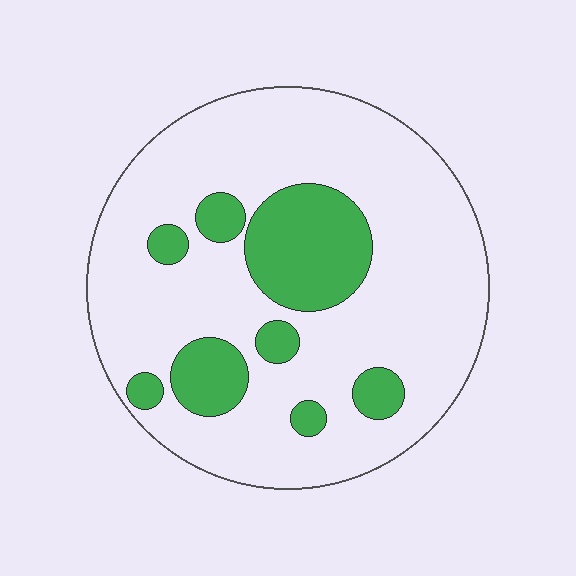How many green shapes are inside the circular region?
8.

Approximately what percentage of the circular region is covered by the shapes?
Approximately 20%.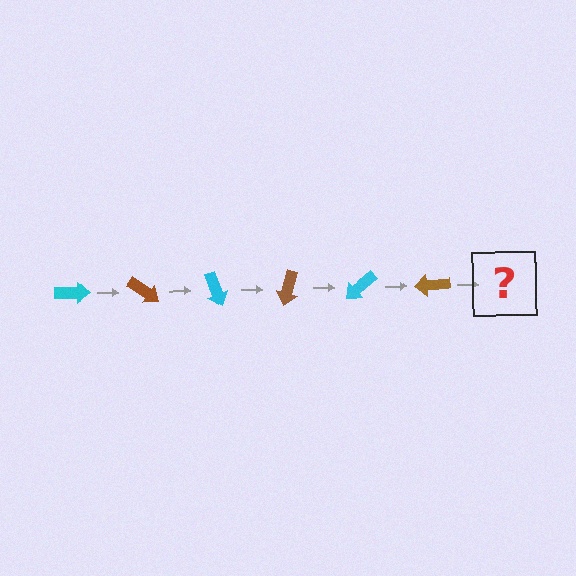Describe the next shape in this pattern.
It should be a cyan arrow, rotated 210 degrees from the start.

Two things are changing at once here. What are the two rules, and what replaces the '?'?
The two rules are that it rotates 35 degrees each step and the color cycles through cyan and brown. The '?' should be a cyan arrow, rotated 210 degrees from the start.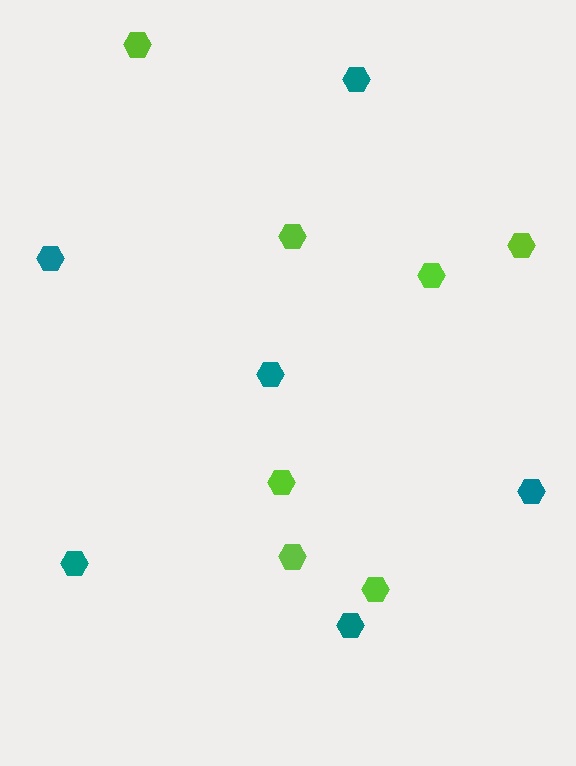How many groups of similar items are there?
There are 2 groups: one group of teal hexagons (6) and one group of lime hexagons (7).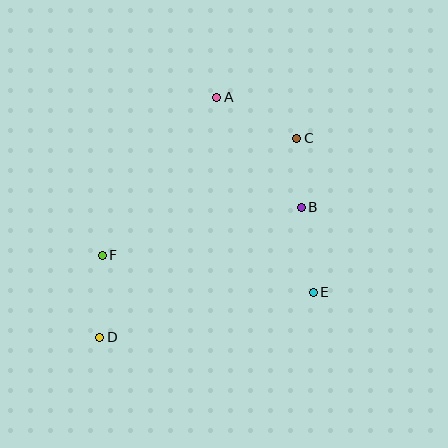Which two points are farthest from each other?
Points C and D are farthest from each other.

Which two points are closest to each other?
Points B and C are closest to each other.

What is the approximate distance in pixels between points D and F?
The distance between D and F is approximately 82 pixels.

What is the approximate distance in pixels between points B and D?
The distance between B and D is approximately 240 pixels.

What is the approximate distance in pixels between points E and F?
The distance between E and F is approximately 214 pixels.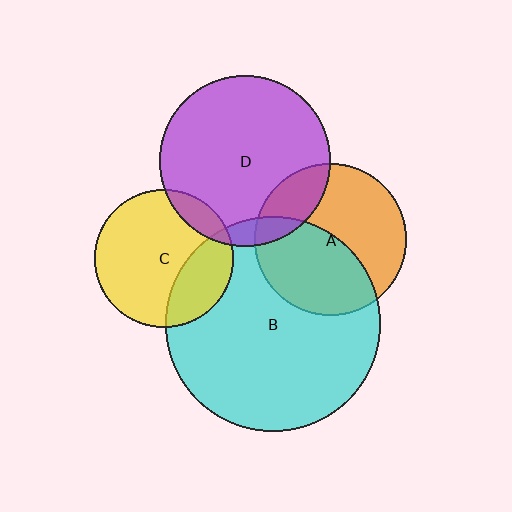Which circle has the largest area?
Circle B (cyan).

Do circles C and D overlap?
Yes.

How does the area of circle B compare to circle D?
Approximately 1.6 times.